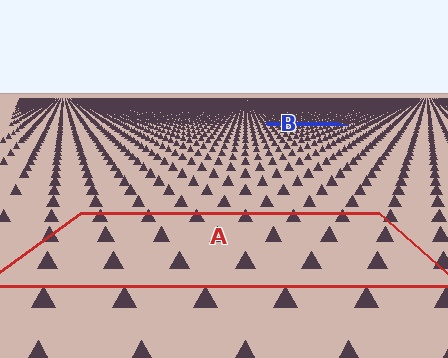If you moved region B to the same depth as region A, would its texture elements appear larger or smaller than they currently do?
They would appear larger. At a closer depth, the same texture elements are projected at a bigger on-screen size.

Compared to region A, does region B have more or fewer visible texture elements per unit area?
Region B has more texture elements per unit area — they are packed more densely because it is farther away.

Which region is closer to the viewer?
Region A is closer. The texture elements there are larger and more spread out.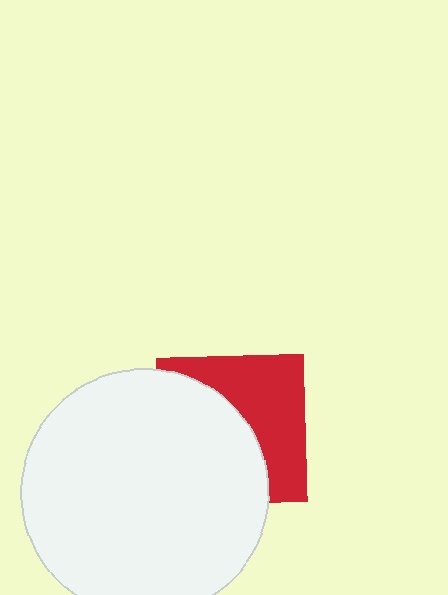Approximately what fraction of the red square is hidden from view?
Roughly 54% of the red square is hidden behind the white circle.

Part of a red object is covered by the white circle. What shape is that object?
It is a square.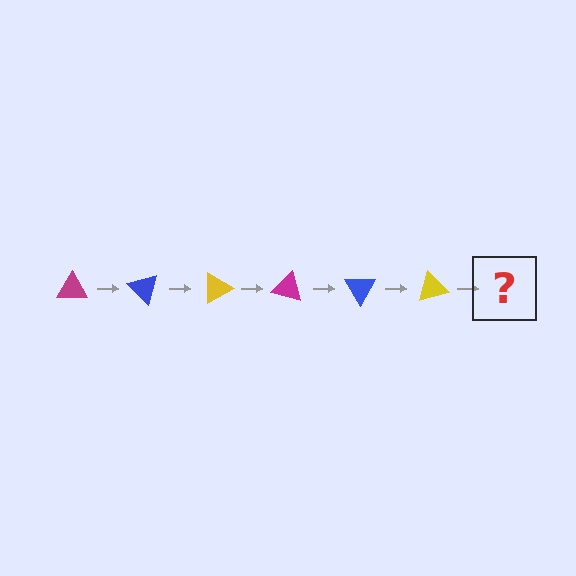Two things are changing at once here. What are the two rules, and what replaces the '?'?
The two rules are that it rotates 45 degrees each step and the color cycles through magenta, blue, and yellow. The '?' should be a magenta triangle, rotated 270 degrees from the start.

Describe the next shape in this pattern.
It should be a magenta triangle, rotated 270 degrees from the start.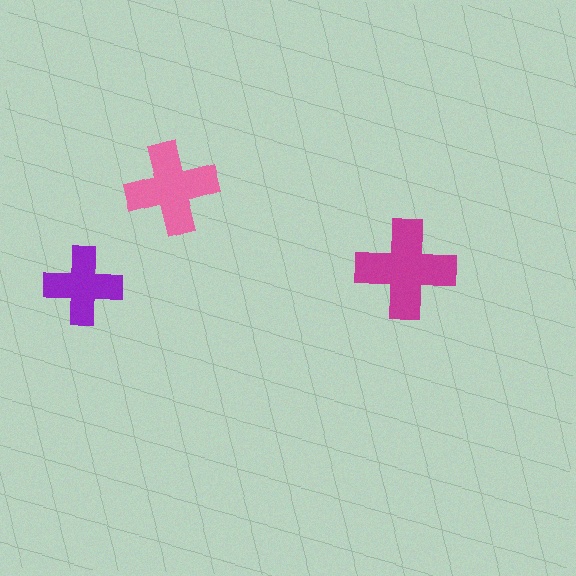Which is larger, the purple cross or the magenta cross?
The magenta one.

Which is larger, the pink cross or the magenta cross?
The magenta one.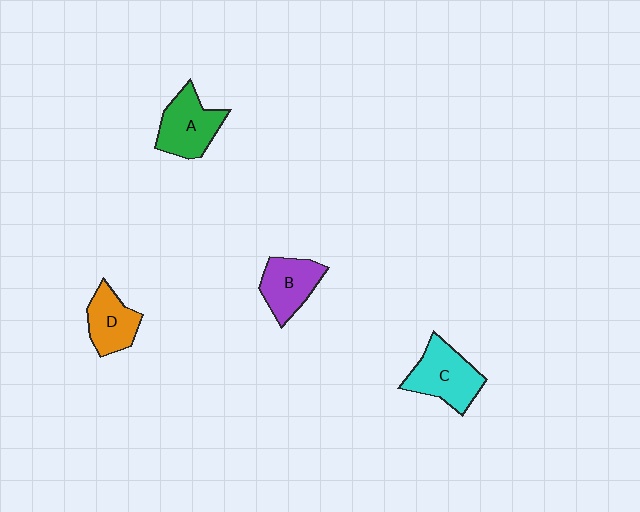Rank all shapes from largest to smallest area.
From largest to smallest: C (cyan), A (green), B (purple), D (orange).